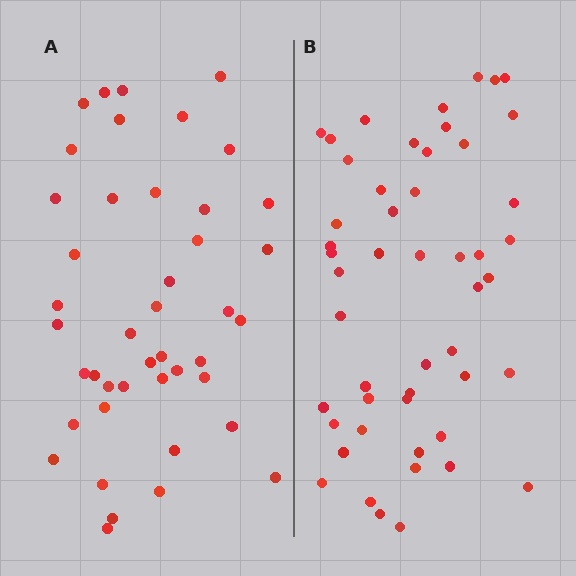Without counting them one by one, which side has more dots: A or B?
Region B (the right region) has more dots.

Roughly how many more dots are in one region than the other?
Region B has roughly 8 or so more dots than region A.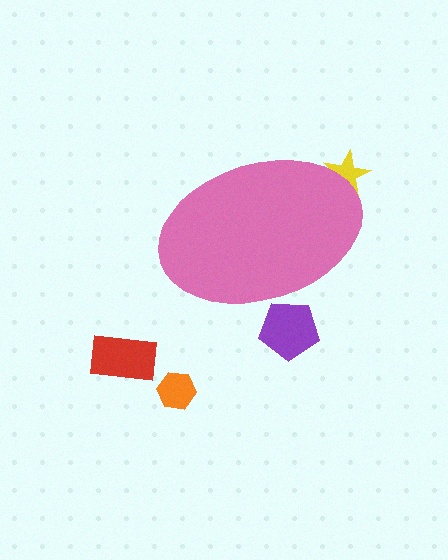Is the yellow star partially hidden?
Yes, the yellow star is partially hidden behind the pink ellipse.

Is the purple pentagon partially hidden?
Yes, the purple pentagon is partially hidden behind the pink ellipse.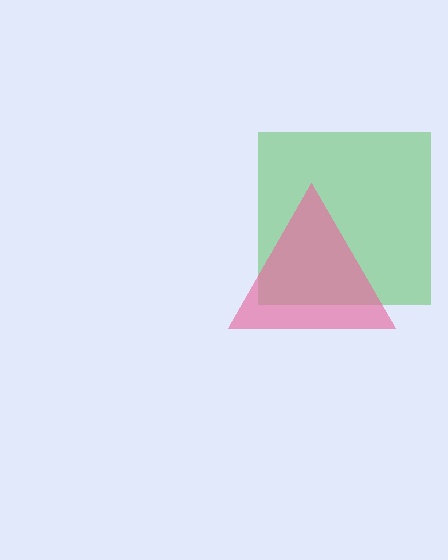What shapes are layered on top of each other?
The layered shapes are: a green square, a pink triangle.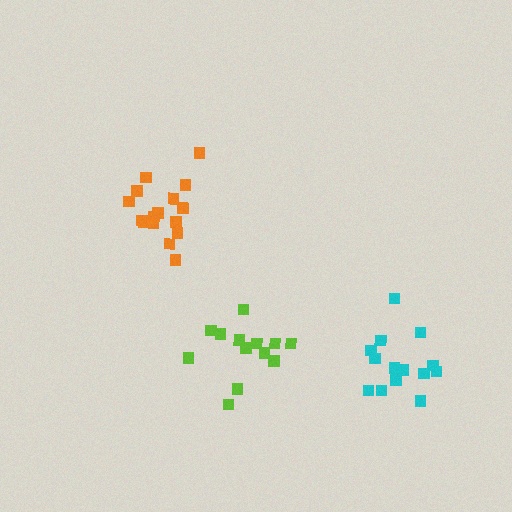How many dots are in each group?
Group 1: 14 dots, Group 2: 14 dots, Group 3: 17 dots (45 total).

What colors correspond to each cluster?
The clusters are colored: cyan, lime, orange.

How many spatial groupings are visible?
There are 3 spatial groupings.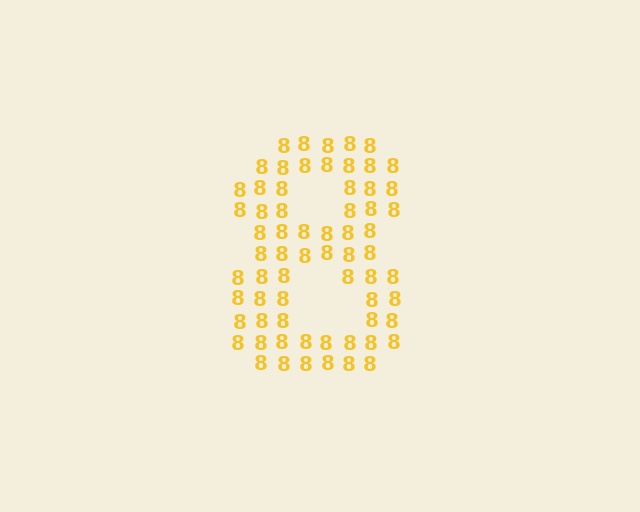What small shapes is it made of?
It is made of small digit 8's.